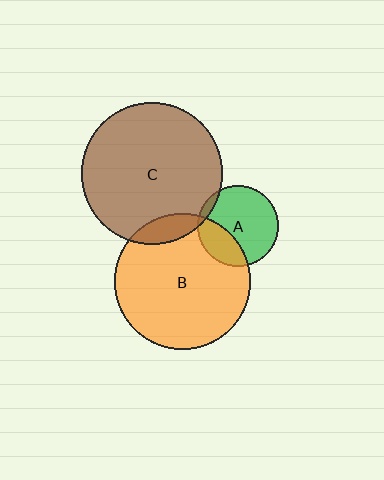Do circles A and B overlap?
Yes.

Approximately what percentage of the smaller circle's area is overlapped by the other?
Approximately 30%.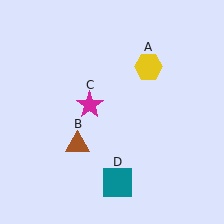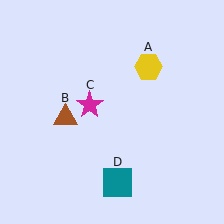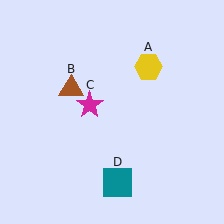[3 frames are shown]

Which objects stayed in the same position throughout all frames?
Yellow hexagon (object A) and magenta star (object C) and teal square (object D) remained stationary.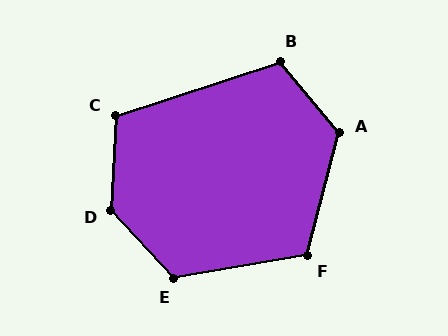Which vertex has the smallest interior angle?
C, at approximately 111 degrees.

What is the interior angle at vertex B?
Approximately 111 degrees (obtuse).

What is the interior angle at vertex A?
Approximately 126 degrees (obtuse).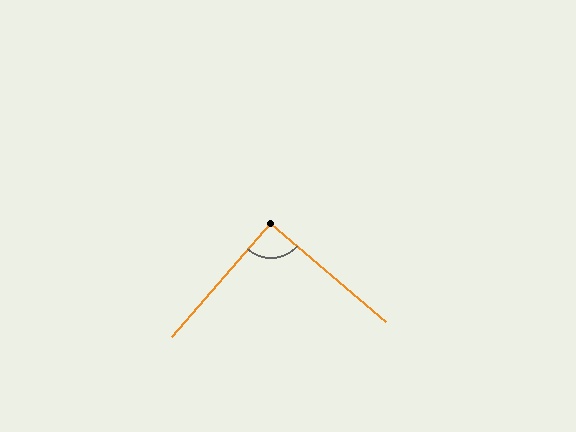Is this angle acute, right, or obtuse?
It is approximately a right angle.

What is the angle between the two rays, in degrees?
Approximately 91 degrees.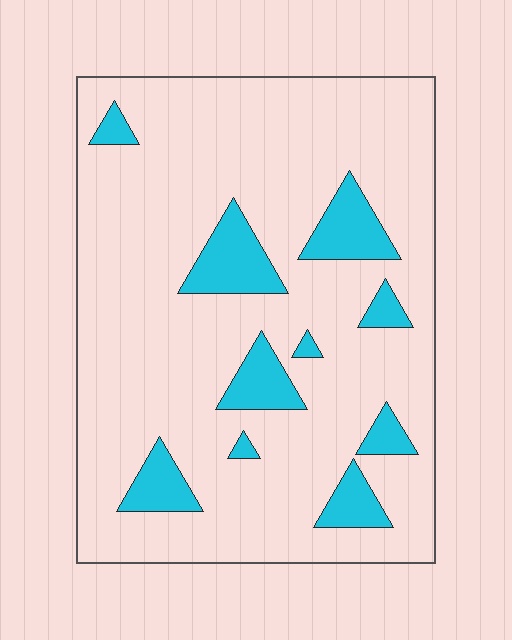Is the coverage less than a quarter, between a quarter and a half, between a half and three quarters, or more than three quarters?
Less than a quarter.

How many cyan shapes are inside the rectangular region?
10.